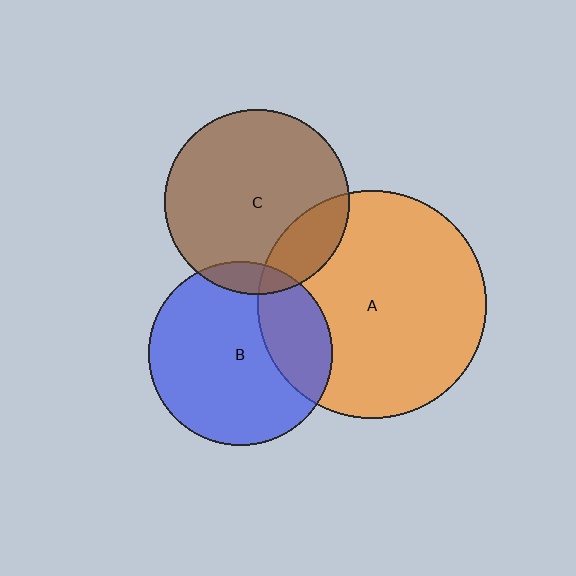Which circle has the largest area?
Circle A (orange).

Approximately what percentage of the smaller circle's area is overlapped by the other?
Approximately 25%.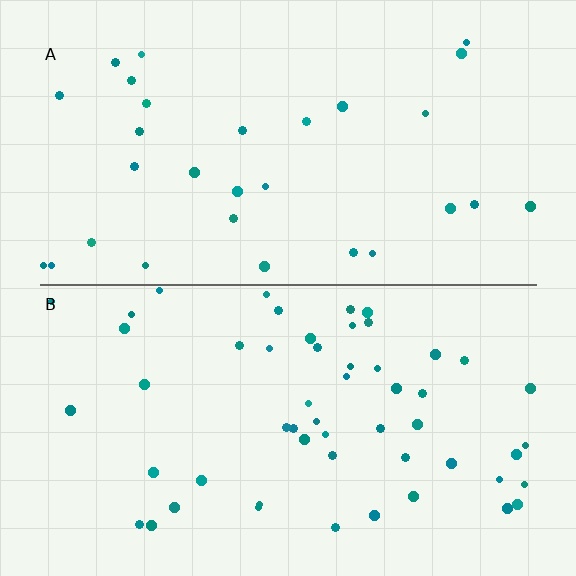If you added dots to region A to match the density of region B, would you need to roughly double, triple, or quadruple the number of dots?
Approximately double.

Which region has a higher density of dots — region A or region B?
B (the bottom).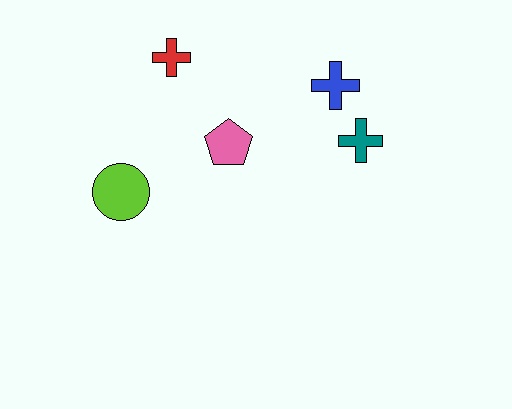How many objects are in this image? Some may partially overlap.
There are 5 objects.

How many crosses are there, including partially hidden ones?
There are 3 crosses.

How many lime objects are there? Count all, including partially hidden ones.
There is 1 lime object.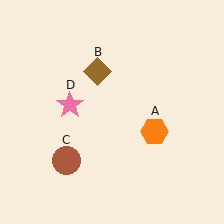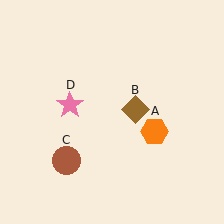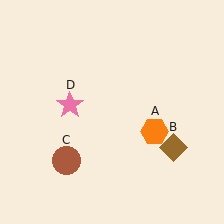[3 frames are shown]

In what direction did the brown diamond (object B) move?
The brown diamond (object B) moved down and to the right.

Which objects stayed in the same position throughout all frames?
Orange hexagon (object A) and brown circle (object C) and pink star (object D) remained stationary.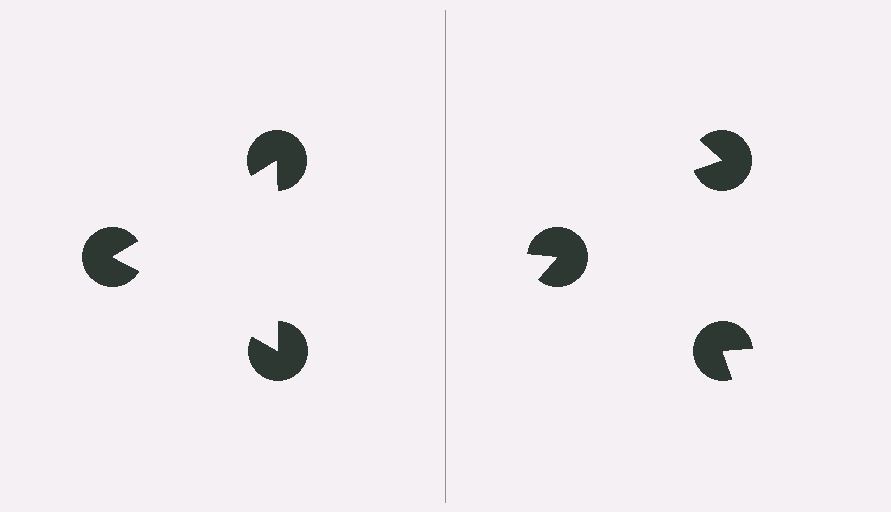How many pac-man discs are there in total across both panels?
6 — 3 on each side.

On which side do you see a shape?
An illusory triangle appears on the left side. On the right side the wedge cuts are rotated, so no coherent shape forms.